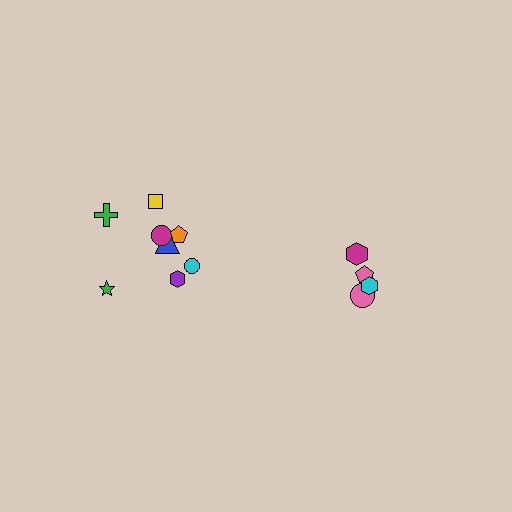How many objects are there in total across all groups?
There are 12 objects.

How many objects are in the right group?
There are 4 objects.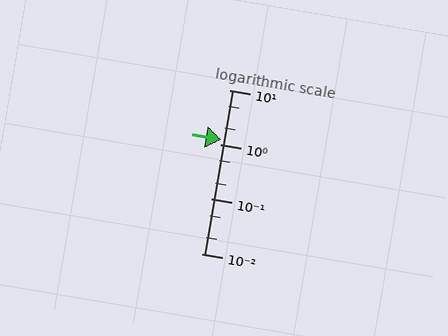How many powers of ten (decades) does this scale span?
The scale spans 3 decades, from 0.01 to 10.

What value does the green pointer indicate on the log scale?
The pointer indicates approximately 1.2.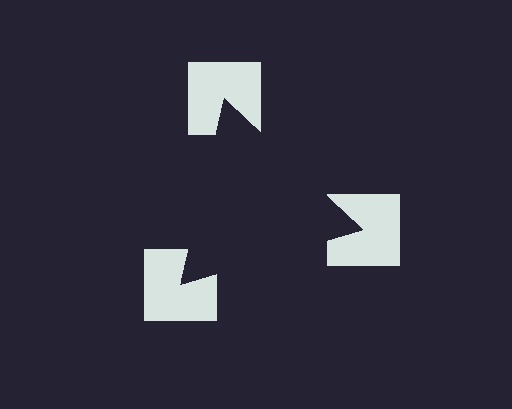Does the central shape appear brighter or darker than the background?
It typically appears slightly darker than the background, even though no actual brightness change is drawn.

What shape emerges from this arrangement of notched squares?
An illusory triangle — its edges are inferred from the aligned wedge cuts in the notched squares, not physically drawn.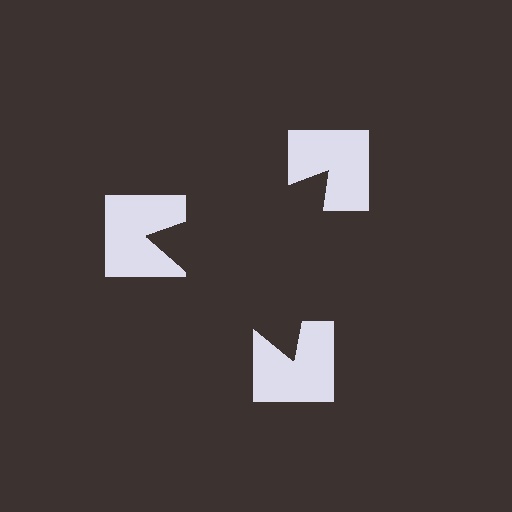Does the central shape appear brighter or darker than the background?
It typically appears slightly darker than the background, even though no actual brightness change is drawn.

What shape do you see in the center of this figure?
An illusory triangle — its edges are inferred from the aligned wedge cuts in the notched squares, not physically drawn.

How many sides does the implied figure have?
3 sides.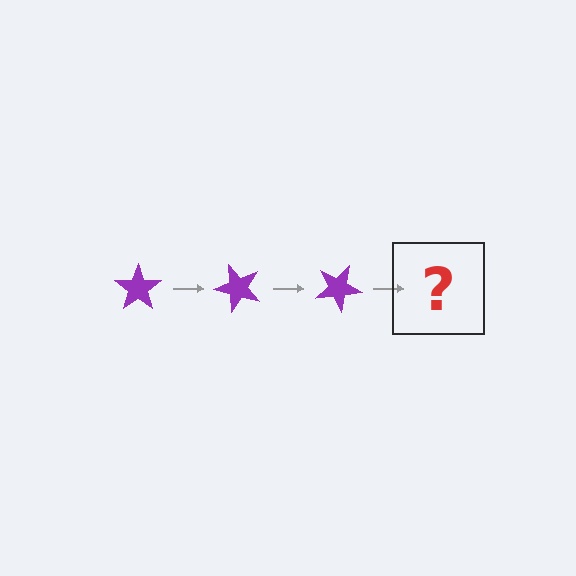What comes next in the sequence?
The next element should be a purple star rotated 150 degrees.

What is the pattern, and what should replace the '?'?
The pattern is that the star rotates 50 degrees each step. The '?' should be a purple star rotated 150 degrees.